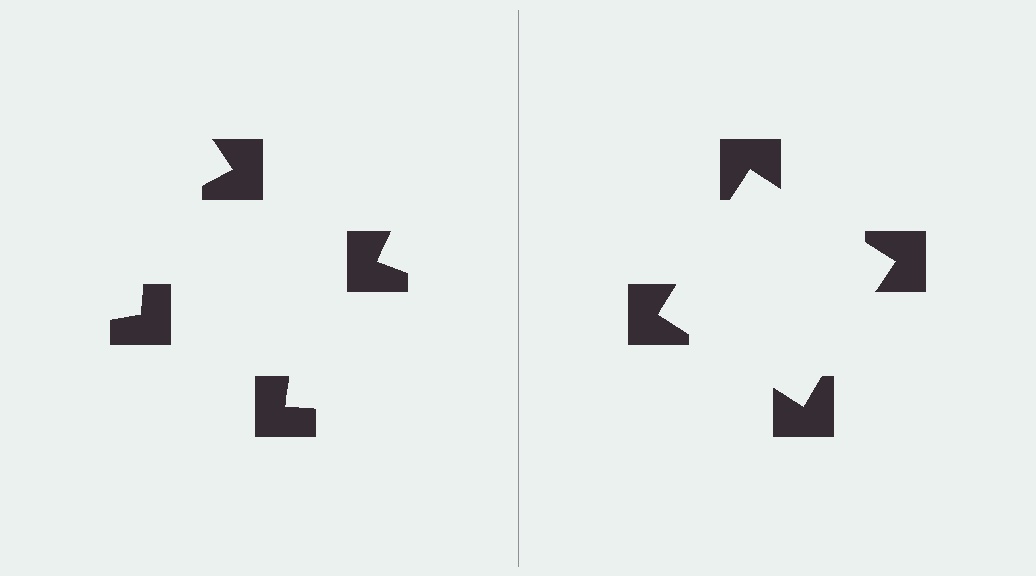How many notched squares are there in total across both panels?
8 — 4 on each side.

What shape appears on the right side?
An illusory square.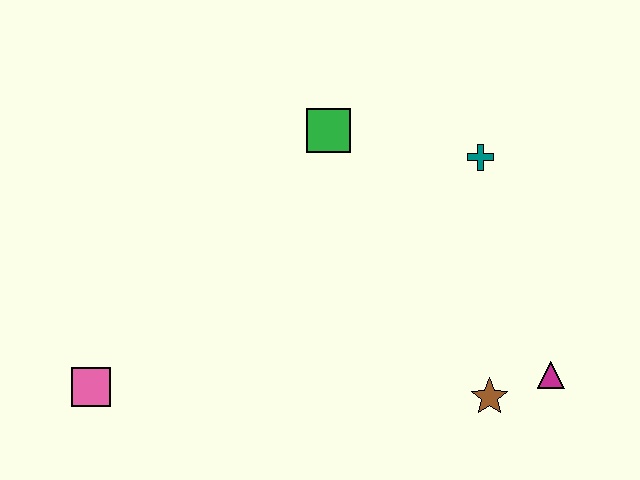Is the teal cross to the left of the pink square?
No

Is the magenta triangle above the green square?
No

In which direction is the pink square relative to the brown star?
The pink square is to the left of the brown star.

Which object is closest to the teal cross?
The green square is closest to the teal cross.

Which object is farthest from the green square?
The pink square is farthest from the green square.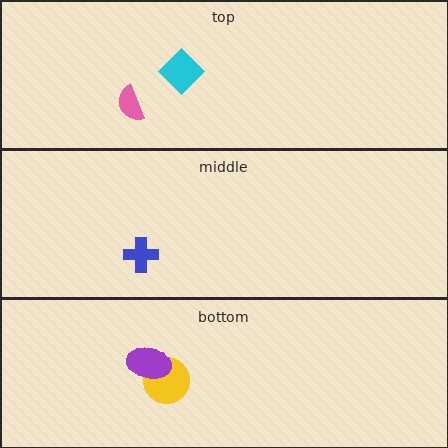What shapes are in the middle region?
The blue cross.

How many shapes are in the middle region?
1.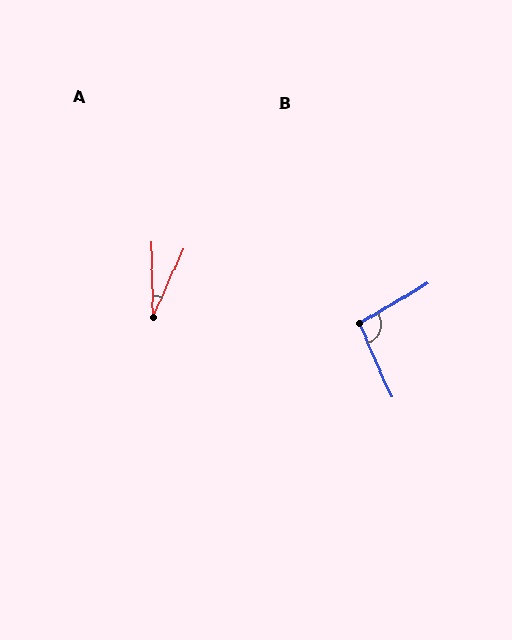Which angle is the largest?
B, at approximately 97 degrees.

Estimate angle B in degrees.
Approximately 97 degrees.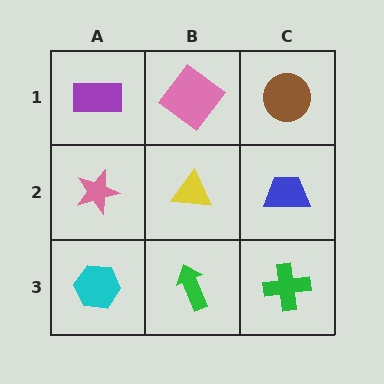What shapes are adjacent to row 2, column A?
A purple rectangle (row 1, column A), a cyan hexagon (row 3, column A), a yellow triangle (row 2, column B).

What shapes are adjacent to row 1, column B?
A yellow triangle (row 2, column B), a purple rectangle (row 1, column A), a brown circle (row 1, column C).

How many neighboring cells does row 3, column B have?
3.